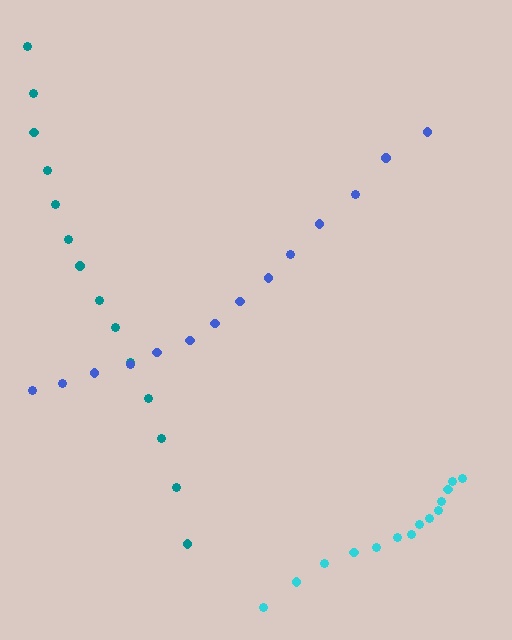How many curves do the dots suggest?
There are 3 distinct paths.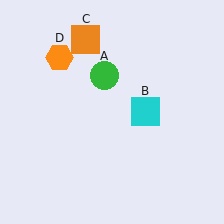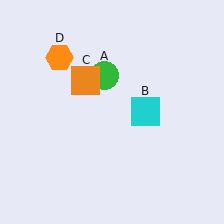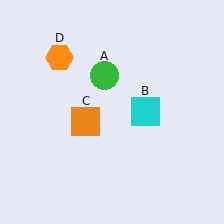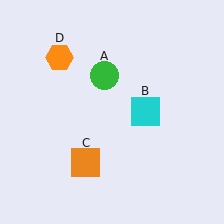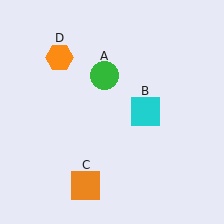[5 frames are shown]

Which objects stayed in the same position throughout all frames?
Green circle (object A) and cyan square (object B) and orange hexagon (object D) remained stationary.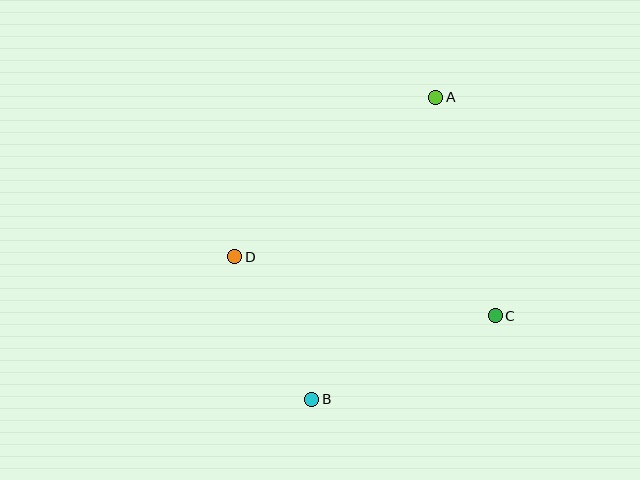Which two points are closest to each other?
Points B and D are closest to each other.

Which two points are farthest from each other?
Points A and B are farthest from each other.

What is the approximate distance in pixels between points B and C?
The distance between B and C is approximately 201 pixels.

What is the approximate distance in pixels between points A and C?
The distance between A and C is approximately 227 pixels.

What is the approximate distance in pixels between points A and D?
The distance between A and D is approximately 257 pixels.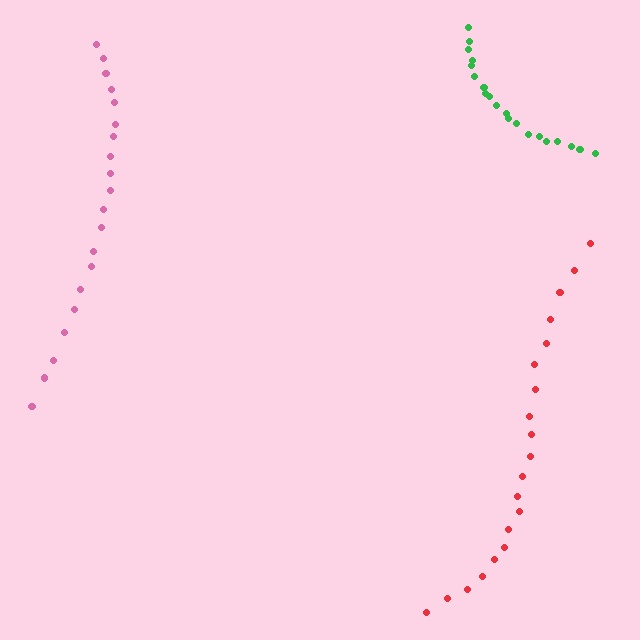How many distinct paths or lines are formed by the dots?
There are 3 distinct paths.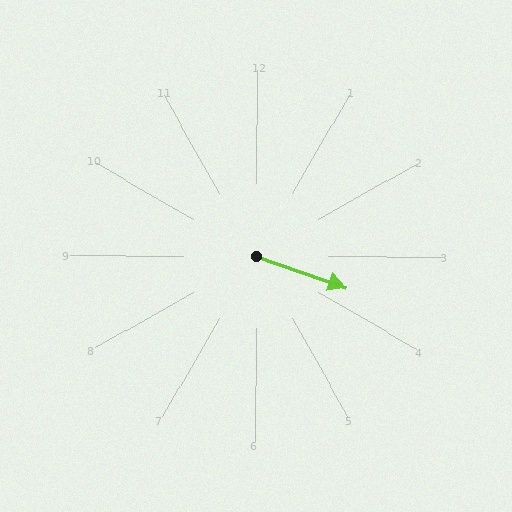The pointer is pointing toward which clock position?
Roughly 4 o'clock.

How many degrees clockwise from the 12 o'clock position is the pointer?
Approximately 109 degrees.